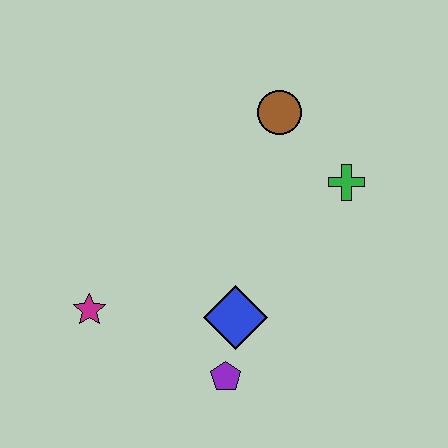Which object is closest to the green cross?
The brown circle is closest to the green cross.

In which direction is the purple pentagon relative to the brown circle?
The purple pentagon is below the brown circle.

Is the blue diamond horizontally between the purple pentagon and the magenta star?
No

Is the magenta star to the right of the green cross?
No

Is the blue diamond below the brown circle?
Yes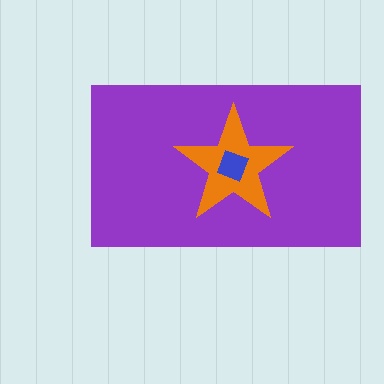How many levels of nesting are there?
3.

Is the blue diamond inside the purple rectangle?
Yes.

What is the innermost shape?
The blue diamond.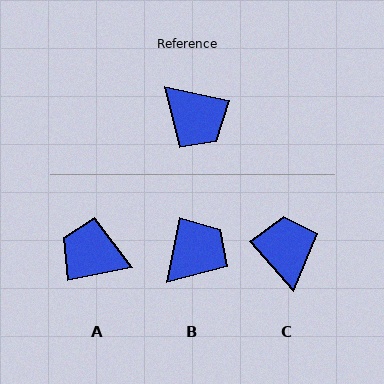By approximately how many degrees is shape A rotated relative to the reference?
Approximately 157 degrees clockwise.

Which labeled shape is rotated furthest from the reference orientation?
A, about 157 degrees away.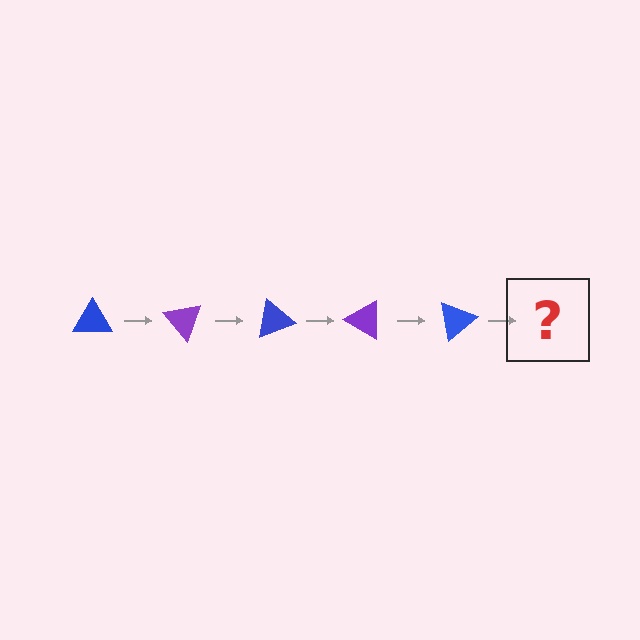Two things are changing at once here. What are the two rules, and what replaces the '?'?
The two rules are that it rotates 50 degrees each step and the color cycles through blue and purple. The '?' should be a purple triangle, rotated 250 degrees from the start.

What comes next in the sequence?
The next element should be a purple triangle, rotated 250 degrees from the start.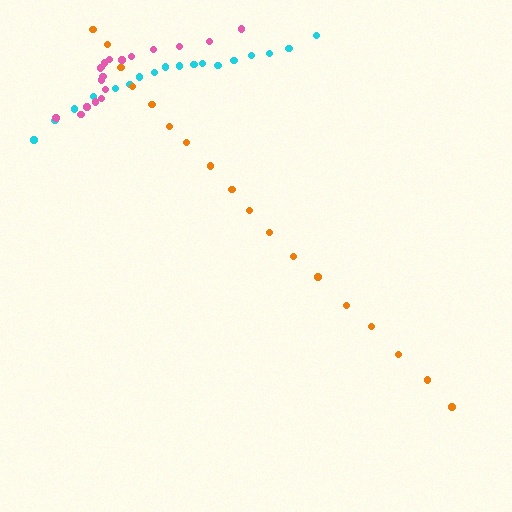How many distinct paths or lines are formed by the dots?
There are 3 distinct paths.